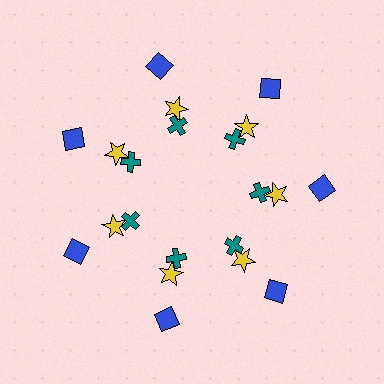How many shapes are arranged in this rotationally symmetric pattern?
There are 21 shapes, arranged in 7 groups of 3.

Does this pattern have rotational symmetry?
Yes, this pattern has 7-fold rotational symmetry. It looks the same after rotating 51 degrees around the center.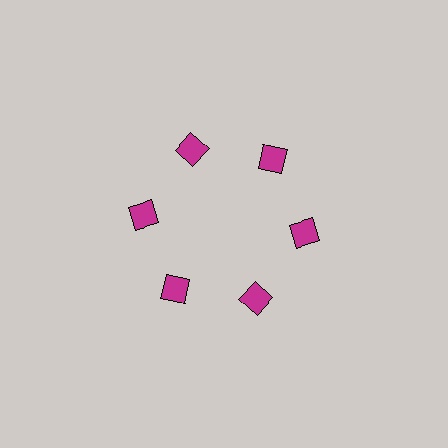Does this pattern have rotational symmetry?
Yes, this pattern has 6-fold rotational symmetry. It looks the same after rotating 60 degrees around the center.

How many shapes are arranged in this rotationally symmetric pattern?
There are 6 shapes, arranged in 6 groups of 1.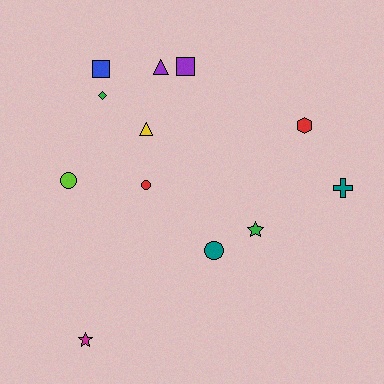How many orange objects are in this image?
There are no orange objects.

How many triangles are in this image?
There are 2 triangles.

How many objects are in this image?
There are 12 objects.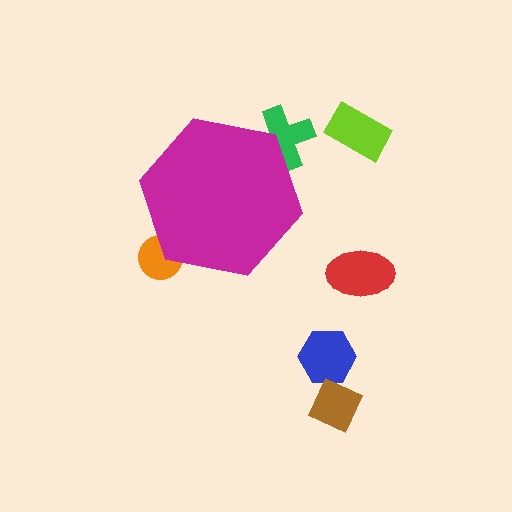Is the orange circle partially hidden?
Yes, the orange circle is partially hidden behind the magenta hexagon.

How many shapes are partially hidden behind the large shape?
2 shapes are partially hidden.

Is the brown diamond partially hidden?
No, the brown diamond is fully visible.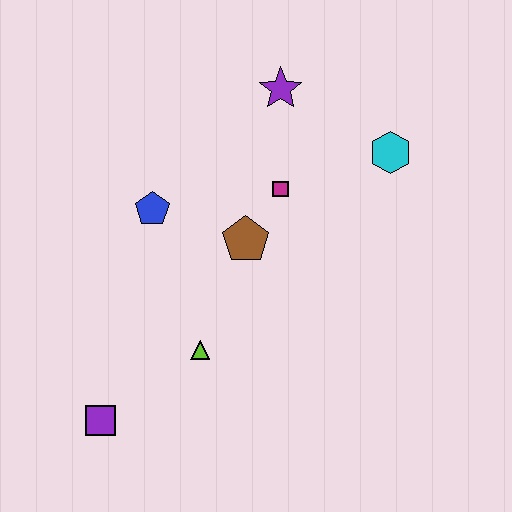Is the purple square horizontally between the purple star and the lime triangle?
No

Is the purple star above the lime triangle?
Yes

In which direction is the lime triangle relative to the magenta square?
The lime triangle is below the magenta square.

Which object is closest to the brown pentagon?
The magenta square is closest to the brown pentagon.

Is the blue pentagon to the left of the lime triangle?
Yes